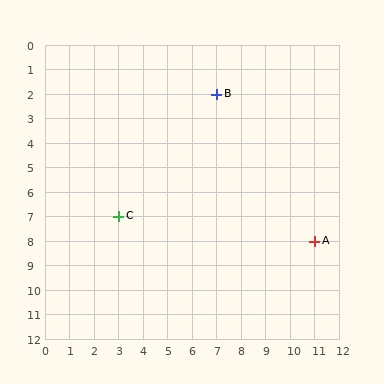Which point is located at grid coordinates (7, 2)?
Point B is at (7, 2).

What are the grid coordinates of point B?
Point B is at grid coordinates (7, 2).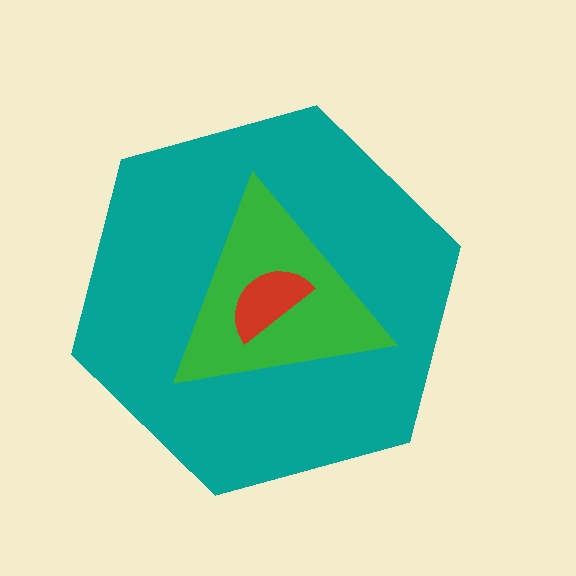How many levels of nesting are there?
3.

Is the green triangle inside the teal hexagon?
Yes.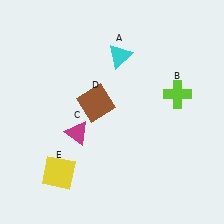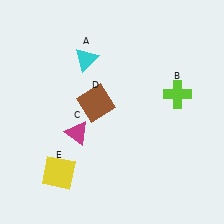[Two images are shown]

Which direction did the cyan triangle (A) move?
The cyan triangle (A) moved left.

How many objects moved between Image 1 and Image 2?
1 object moved between the two images.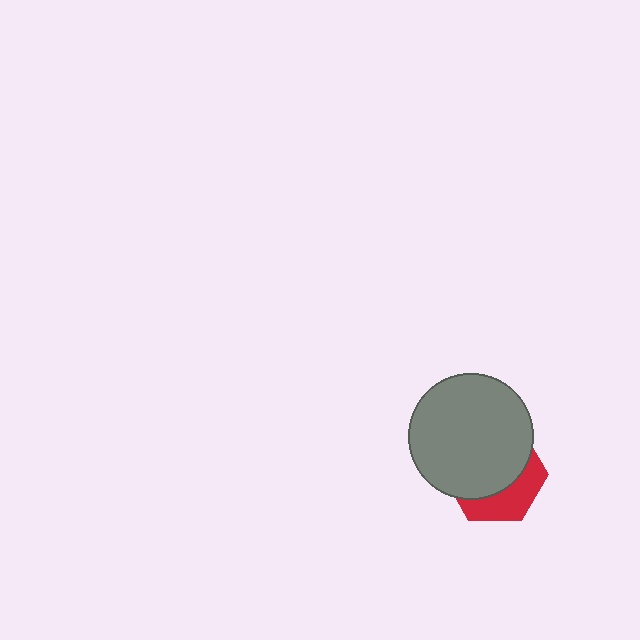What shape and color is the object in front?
The object in front is a gray circle.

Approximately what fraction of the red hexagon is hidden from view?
Roughly 65% of the red hexagon is hidden behind the gray circle.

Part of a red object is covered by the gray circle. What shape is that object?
It is a hexagon.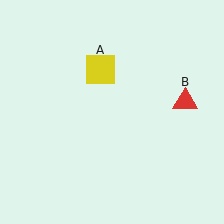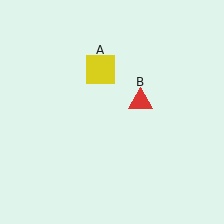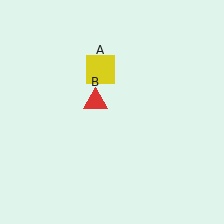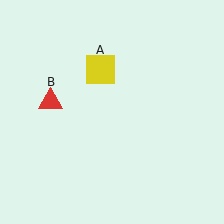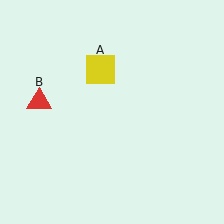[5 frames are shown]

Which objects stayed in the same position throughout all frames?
Yellow square (object A) remained stationary.